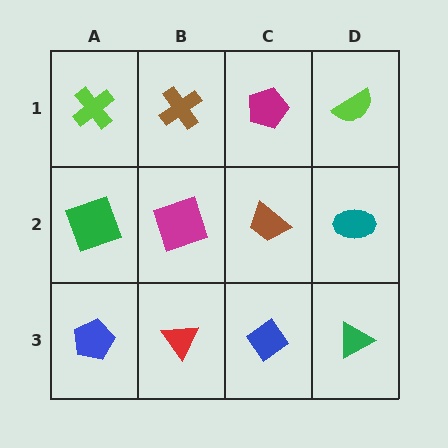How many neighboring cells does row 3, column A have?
2.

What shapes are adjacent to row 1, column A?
A green square (row 2, column A), a brown cross (row 1, column B).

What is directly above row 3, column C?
A brown trapezoid.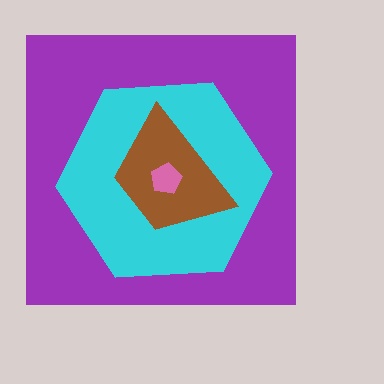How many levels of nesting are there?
4.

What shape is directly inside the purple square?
The cyan hexagon.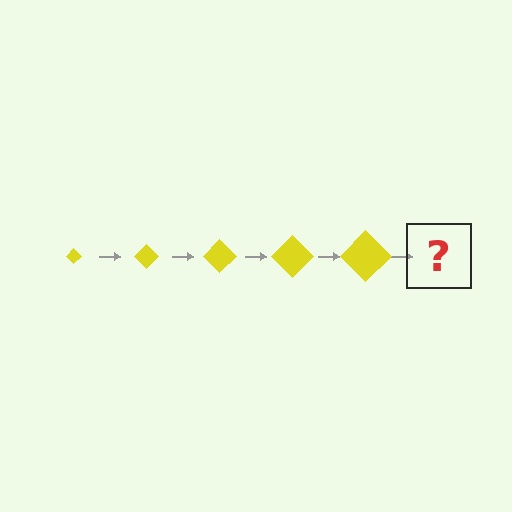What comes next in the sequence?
The next element should be a yellow diamond, larger than the previous one.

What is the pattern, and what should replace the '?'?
The pattern is that the diamond gets progressively larger each step. The '?' should be a yellow diamond, larger than the previous one.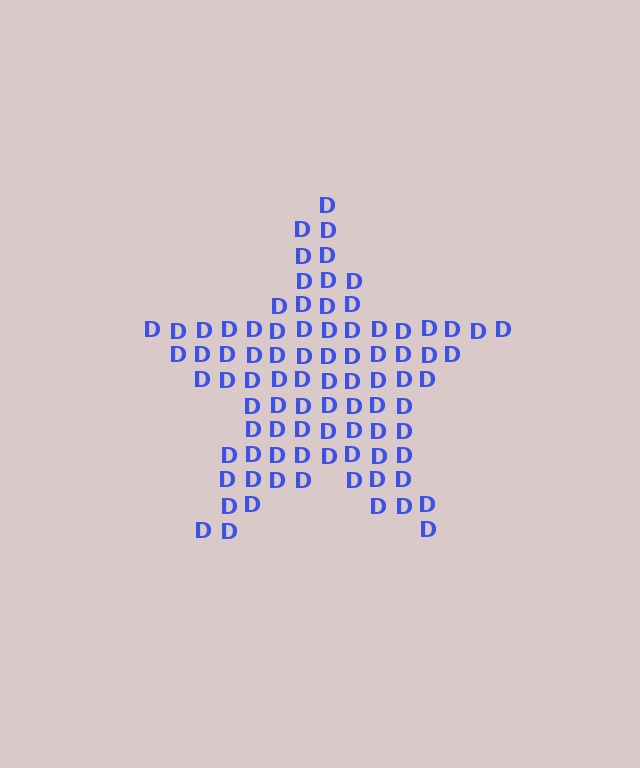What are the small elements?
The small elements are letter D's.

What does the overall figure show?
The overall figure shows a star.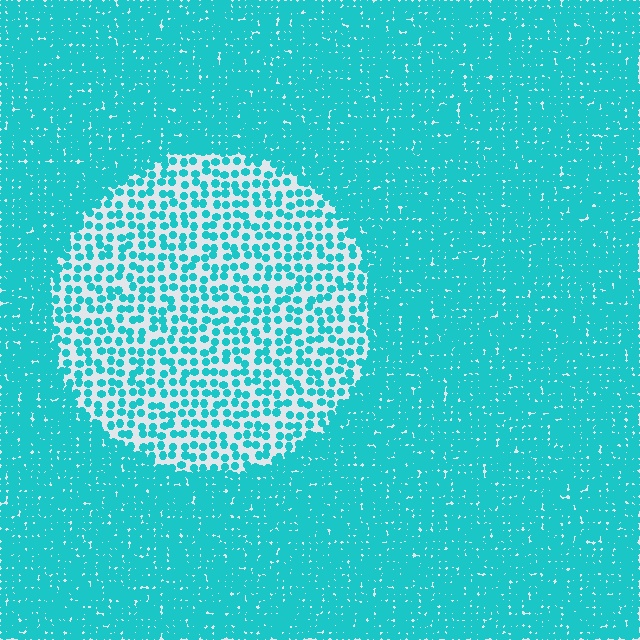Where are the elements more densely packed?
The elements are more densely packed outside the circle boundary.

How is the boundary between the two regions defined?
The boundary is defined by a change in element density (approximately 2.6x ratio). All elements are the same color, size, and shape.